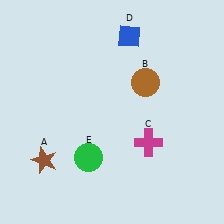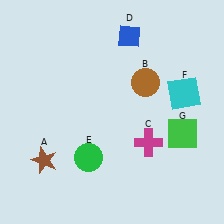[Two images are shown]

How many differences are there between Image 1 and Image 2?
There are 2 differences between the two images.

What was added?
A cyan square (F), a green square (G) were added in Image 2.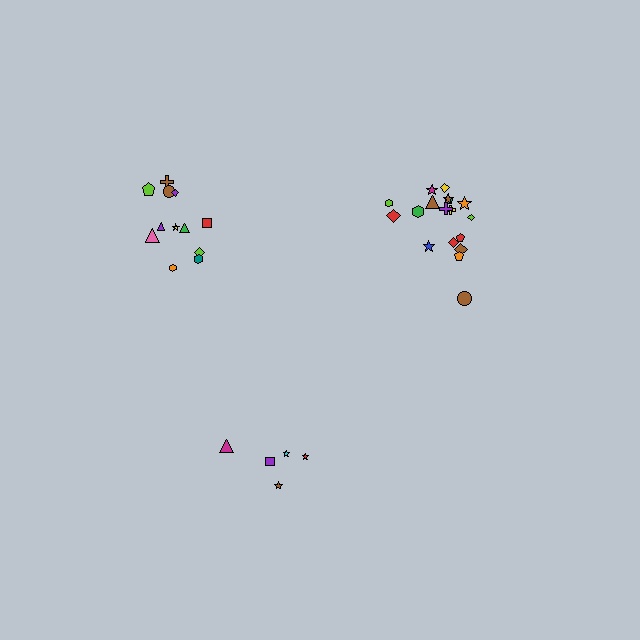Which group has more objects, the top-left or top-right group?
The top-right group.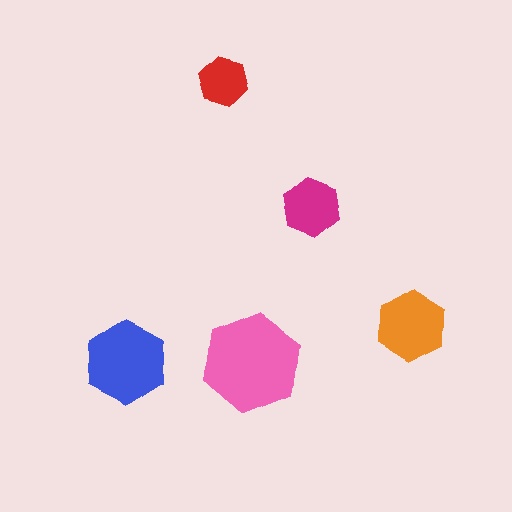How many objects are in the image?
There are 5 objects in the image.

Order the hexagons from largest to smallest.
the pink one, the blue one, the orange one, the magenta one, the red one.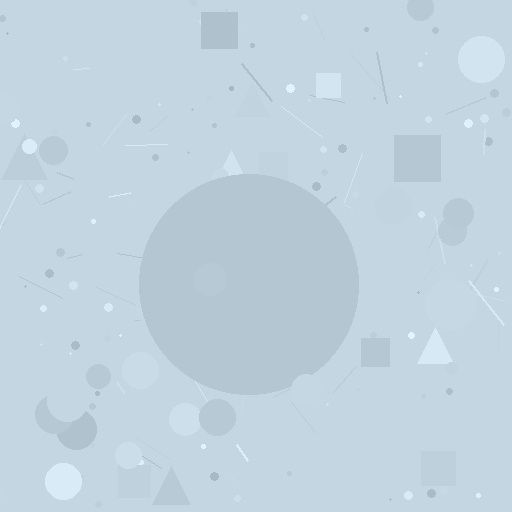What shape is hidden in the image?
A circle is hidden in the image.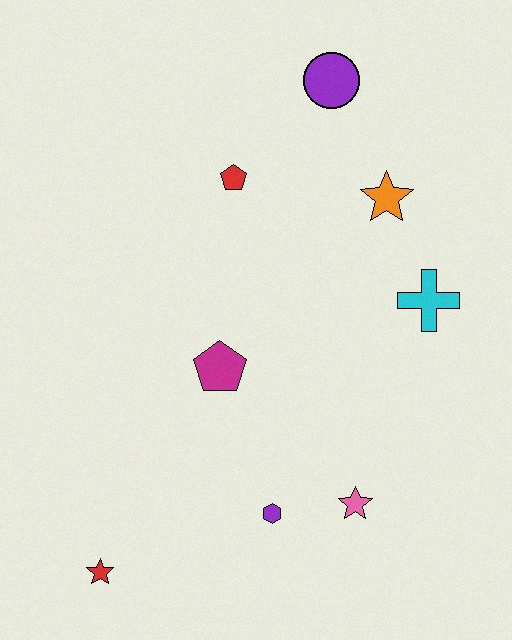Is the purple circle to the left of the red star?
No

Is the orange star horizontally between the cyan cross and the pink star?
Yes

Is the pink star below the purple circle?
Yes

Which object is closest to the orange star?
The cyan cross is closest to the orange star.